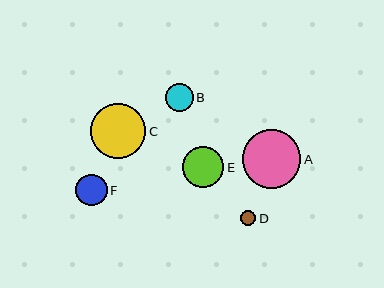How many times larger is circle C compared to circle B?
Circle C is approximately 2.0 times the size of circle B.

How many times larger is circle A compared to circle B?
Circle A is approximately 2.1 times the size of circle B.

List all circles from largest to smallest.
From largest to smallest: A, C, E, F, B, D.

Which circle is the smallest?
Circle D is the smallest with a size of approximately 15 pixels.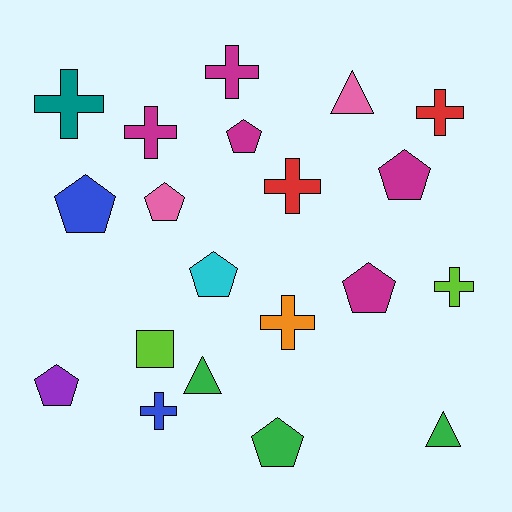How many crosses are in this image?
There are 8 crosses.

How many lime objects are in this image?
There are 2 lime objects.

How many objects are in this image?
There are 20 objects.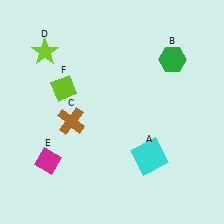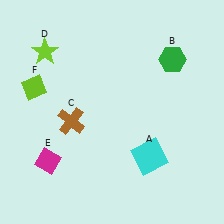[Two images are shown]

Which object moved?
The lime diamond (F) moved left.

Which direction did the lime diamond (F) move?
The lime diamond (F) moved left.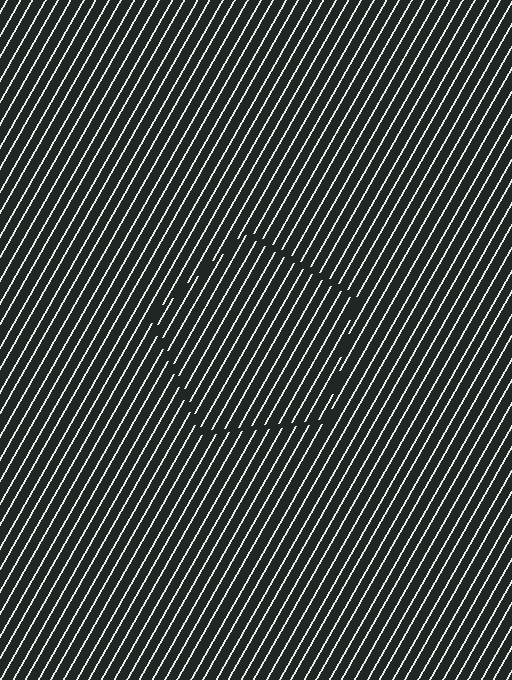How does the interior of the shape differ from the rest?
The interior of the shape contains the same grating, shifted by half a period — the contour is defined by the phase discontinuity where line-ends from the inner and outer gratings abut.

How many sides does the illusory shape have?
5 sides — the line-ends trace a pentagon.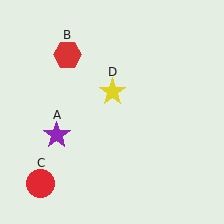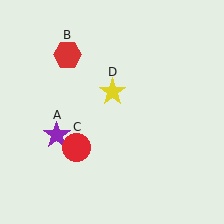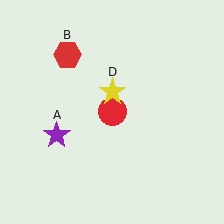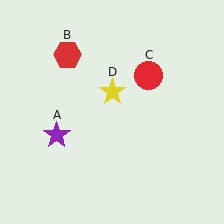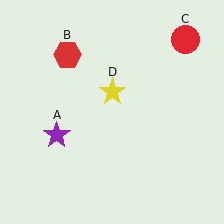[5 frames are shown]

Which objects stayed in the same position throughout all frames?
Purple star (object A) and red hexagon (object B) and yellow star (object D) remained stationary.